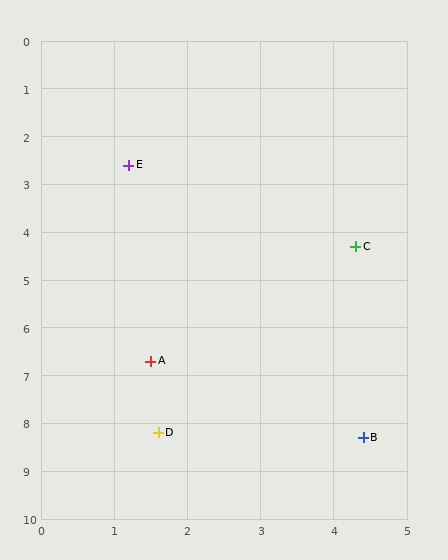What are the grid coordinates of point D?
Point D is at approximately (1.6, 8.2).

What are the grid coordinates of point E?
Point E is at approximately (1.2, 2.6).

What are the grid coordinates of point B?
Point B is at approximately (4.4, 8.3).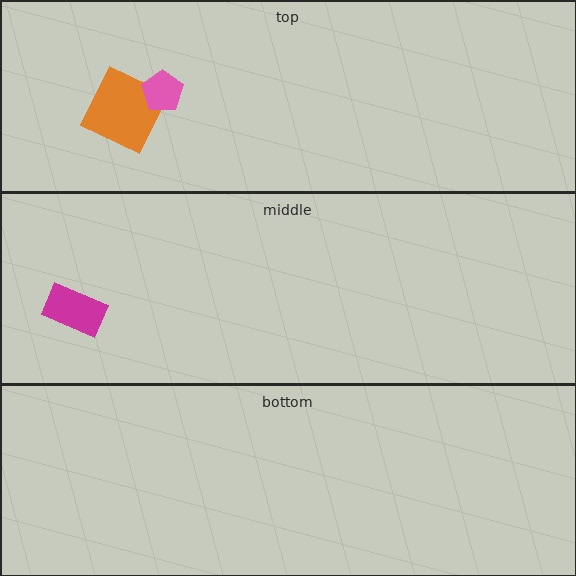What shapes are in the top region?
The orange square, the pink pentagon.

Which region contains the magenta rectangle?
The middle region.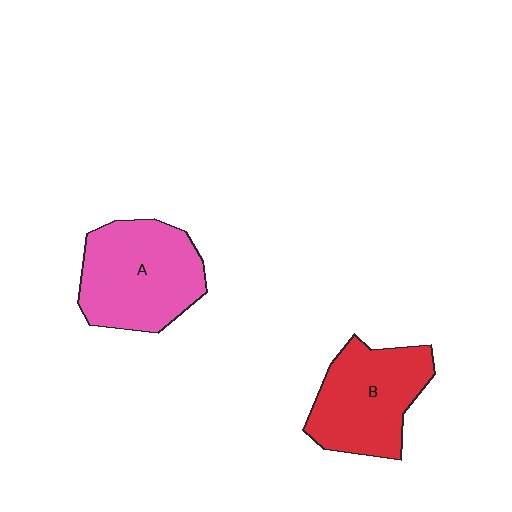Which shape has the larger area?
Shape A (pink).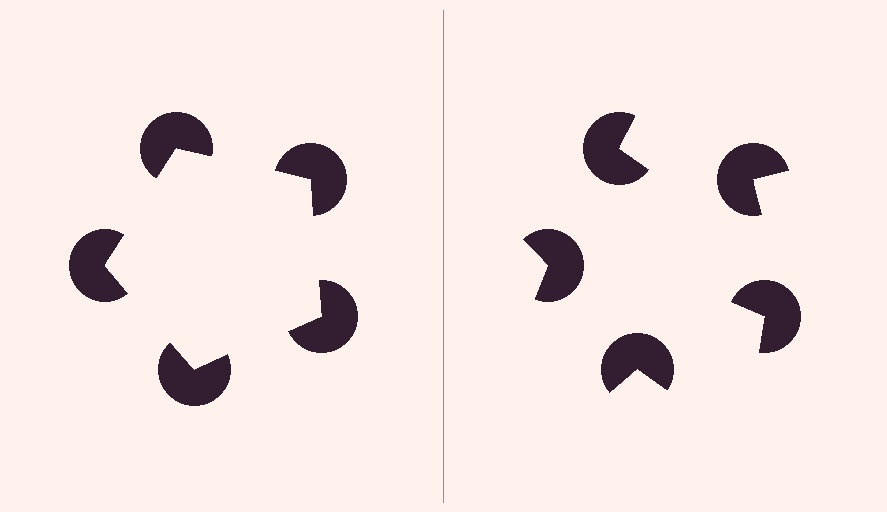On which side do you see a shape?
An illusory pentagon appears on the left side. On the right side the wedge cuts are rotated, so no coherent shape forms.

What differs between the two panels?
The pac-man discs are positioned identically on both sides; only the wedge orientations differ. On the left they align to a pentagon; on the right they are misaligned.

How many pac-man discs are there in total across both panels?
10 — 5 on each side.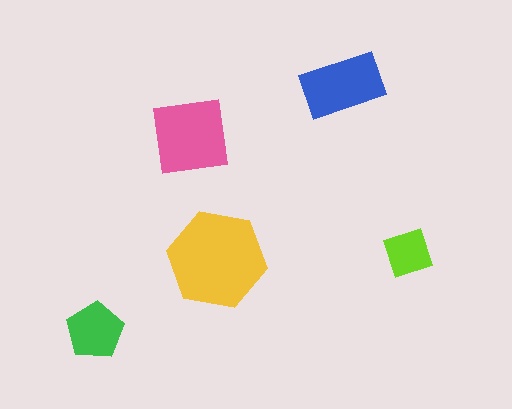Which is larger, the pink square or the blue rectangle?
The pink square.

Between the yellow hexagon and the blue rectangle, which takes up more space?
The yellow hexagon.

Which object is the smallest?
The lime diamond.